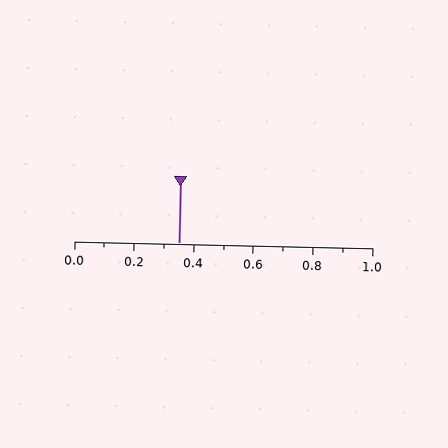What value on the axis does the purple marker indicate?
The marker indicates approximately 0.35.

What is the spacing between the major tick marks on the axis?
The major ticks are spaced 0.2 apart.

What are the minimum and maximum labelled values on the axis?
The axis runs from 0.0 to 1.0.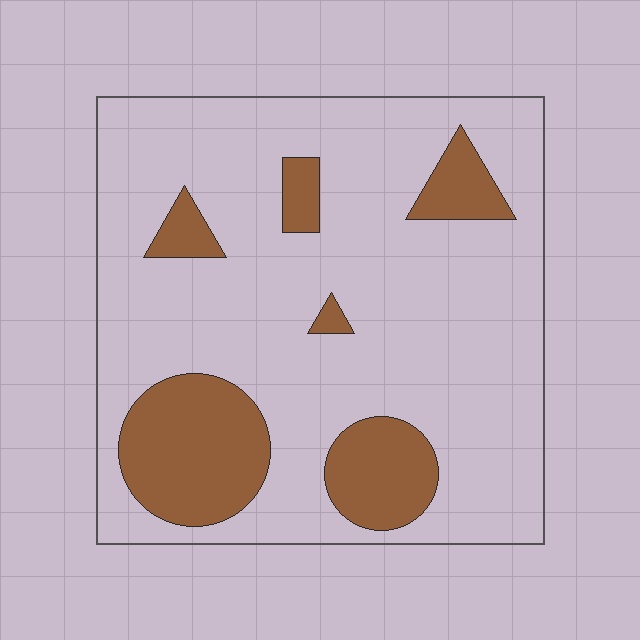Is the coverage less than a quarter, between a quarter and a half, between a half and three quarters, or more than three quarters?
Less than a quarter.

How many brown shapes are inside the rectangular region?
6.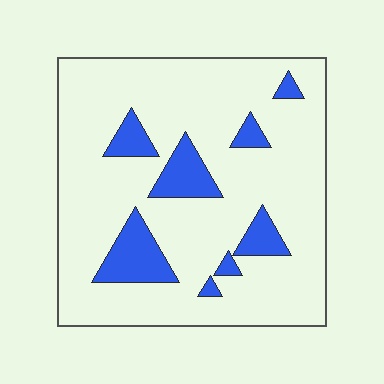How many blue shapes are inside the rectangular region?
8.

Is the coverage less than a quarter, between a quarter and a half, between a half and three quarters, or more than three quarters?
Less than a quarter.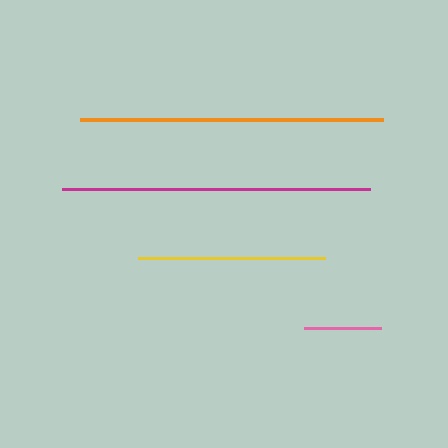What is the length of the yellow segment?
The yellow segment is approximately 186 pixels long.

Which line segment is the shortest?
The pink line is the shortest at approximately 77 pixels.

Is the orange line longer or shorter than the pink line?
The orange line is longer than the pink line.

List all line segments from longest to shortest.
From longest to shortest: magenta, orange, yellow, pink.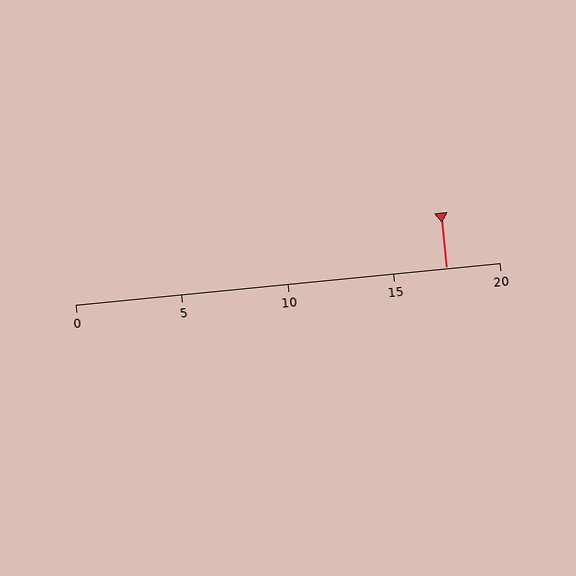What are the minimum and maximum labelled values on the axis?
The axis runs from 0 to 20.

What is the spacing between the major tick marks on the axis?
The major ticks are spaced 5 apart.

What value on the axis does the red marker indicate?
The marker indicates approximately 17.5.